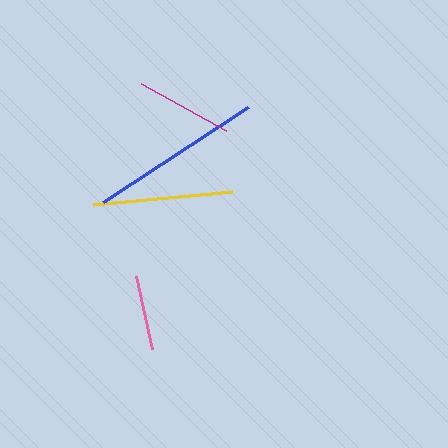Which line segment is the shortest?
The pink line is the shortest at approximately 75 pixels.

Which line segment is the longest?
The blue line is the longest at approximately 172 pixels.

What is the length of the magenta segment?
The magenta segment is approximately 97 pixels long.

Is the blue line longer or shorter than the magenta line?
The blue line is longer than the magenta line.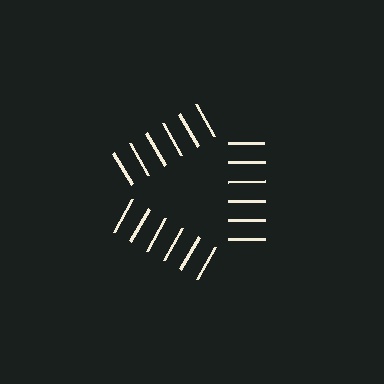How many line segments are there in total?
18 — 6 along each of the 3 edges.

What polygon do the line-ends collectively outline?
An illusory triangle — the line segments terminate on its edges but no continuous stroke is drawn.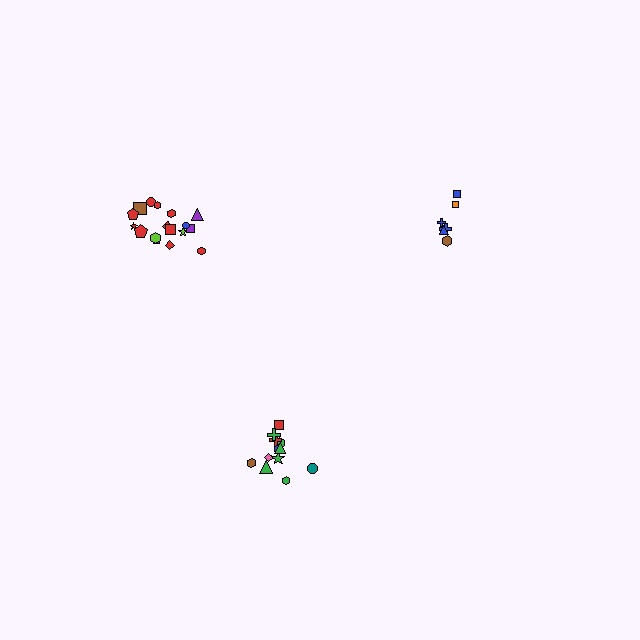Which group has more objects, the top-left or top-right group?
The top-left group.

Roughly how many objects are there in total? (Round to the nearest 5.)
Roughly 35 objects in total.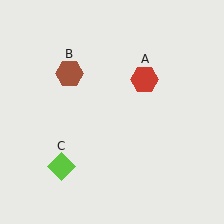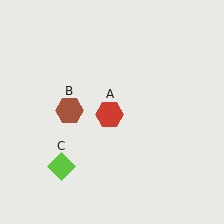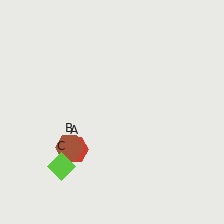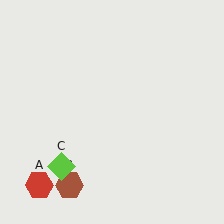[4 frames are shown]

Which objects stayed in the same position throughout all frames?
Lime diamond (object C) remained stationary.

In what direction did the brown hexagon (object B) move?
The brown hexagon (object B) moved down.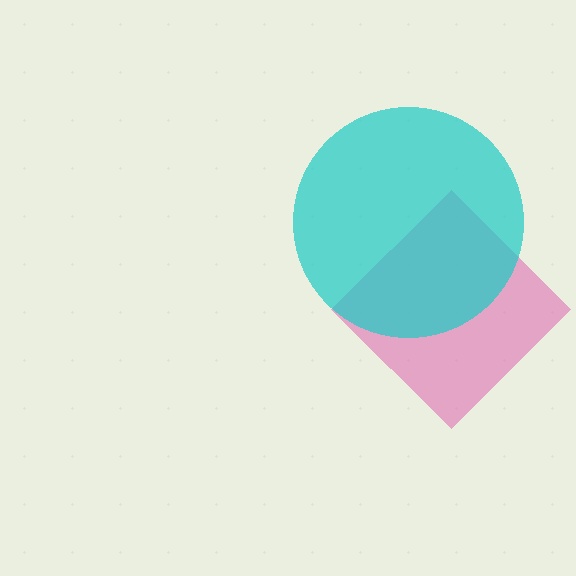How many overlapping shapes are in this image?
There are 2 overlapping shapes in the image.